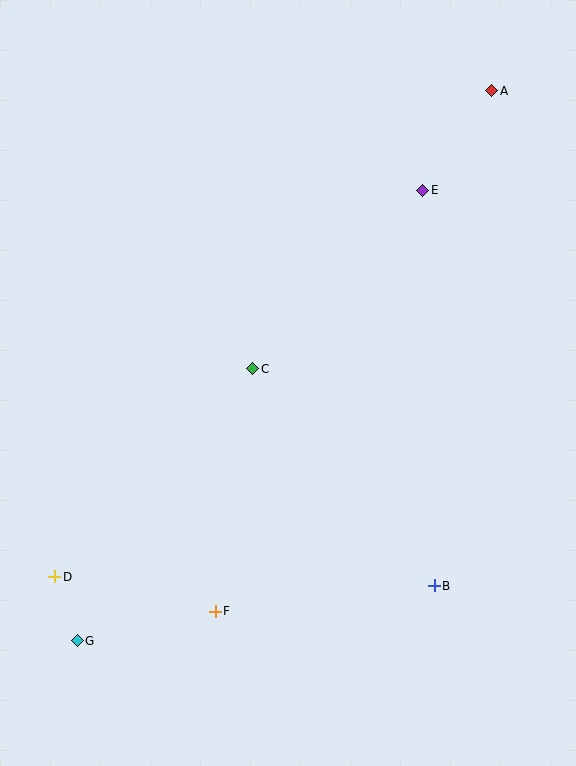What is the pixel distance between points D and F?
The distance between D and F is 164 pixels.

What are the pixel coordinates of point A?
Point A is at (492, 91).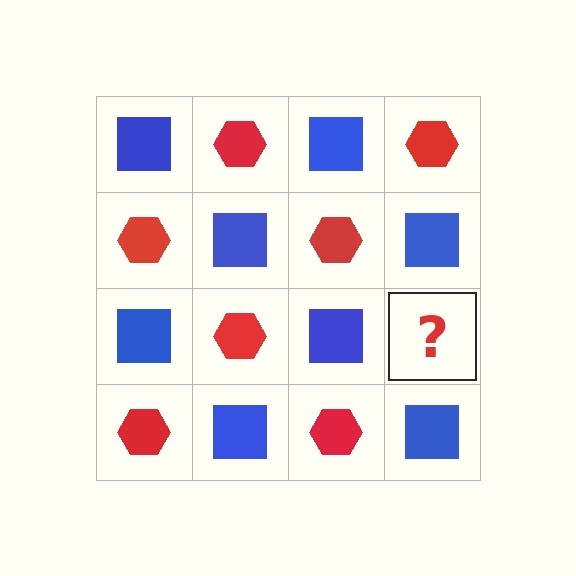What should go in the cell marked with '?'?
The missing cell should contain a red hexagon.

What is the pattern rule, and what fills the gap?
The rule is that it alternates blue square and red hexagon in a checkerboard pattern. The gap should be filled with a red hexagon.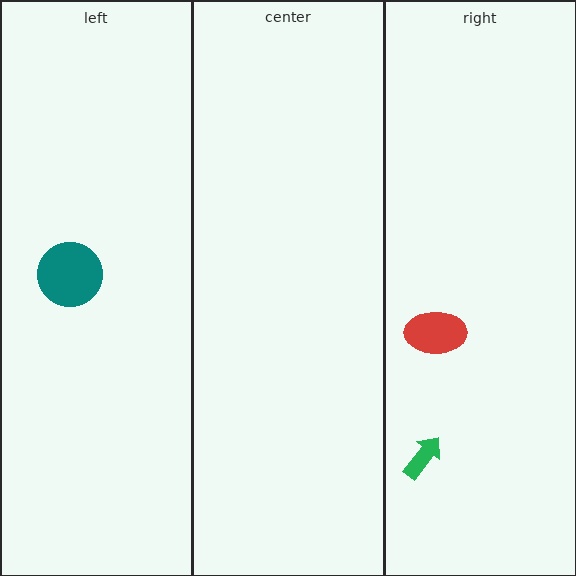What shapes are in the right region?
The green arrow, the red ellipse.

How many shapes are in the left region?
1.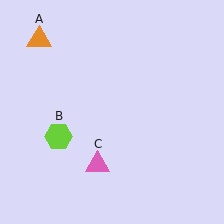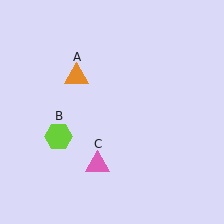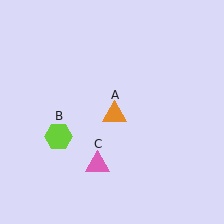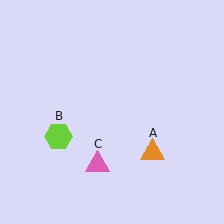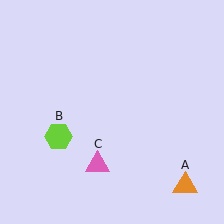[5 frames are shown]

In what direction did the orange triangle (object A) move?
The orange triangle (object A) moved down and to the right.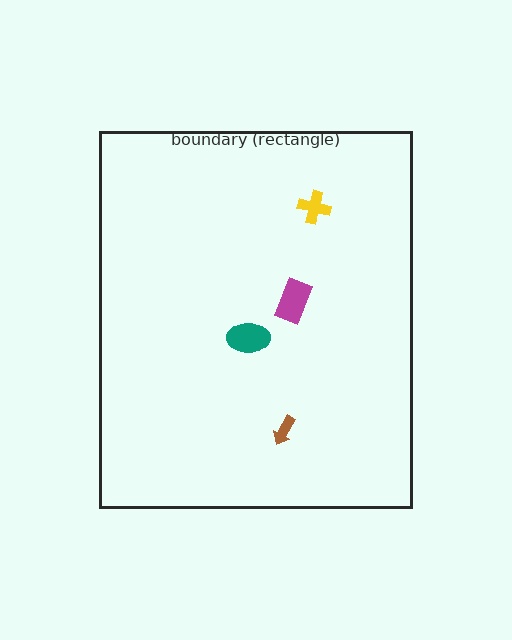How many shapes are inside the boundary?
4 inside, 0 outside.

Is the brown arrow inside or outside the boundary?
Inside.